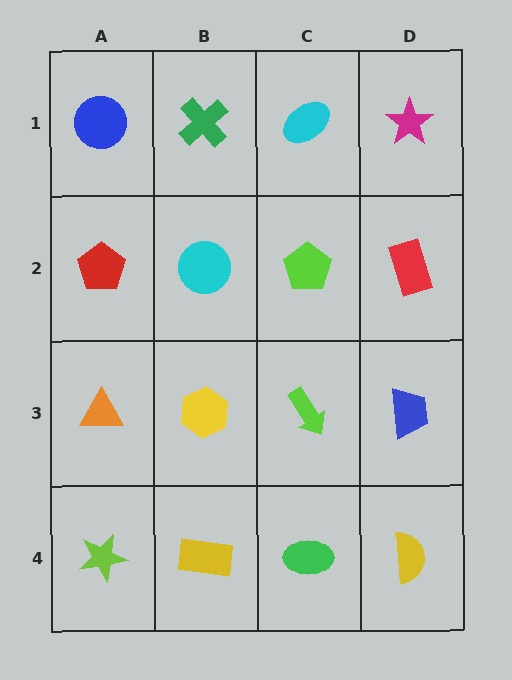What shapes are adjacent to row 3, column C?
A lime pentagon (row 2, column C), a green ellipse (row 4, column C), a yellow hexagon (row 3, column B), a blue trapezoid (row 3, column D).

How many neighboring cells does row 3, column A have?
3.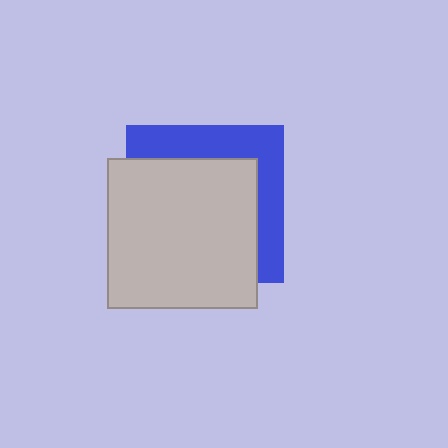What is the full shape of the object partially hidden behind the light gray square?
The partially hidden object is a blue square.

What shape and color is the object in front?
The object in front is a light gray square.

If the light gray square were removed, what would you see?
You would see the complete blue square.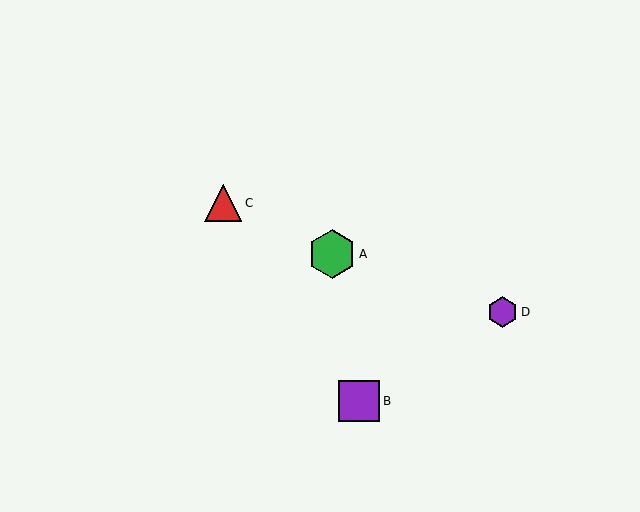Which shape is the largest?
The green hexagon (labeled A) is the largest.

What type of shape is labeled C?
Shape C is a red triangle.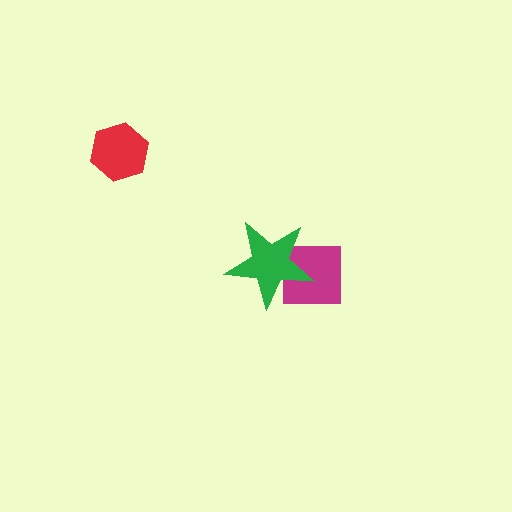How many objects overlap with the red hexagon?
0 objects overlap with the red hexagon.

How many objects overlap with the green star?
1 object overlaps with the green star.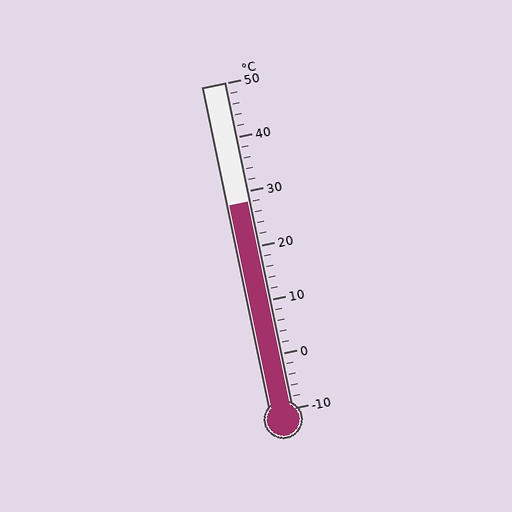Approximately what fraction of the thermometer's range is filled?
The thermometer is filled to approximately 65% of its range.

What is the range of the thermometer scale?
The thermometer scale ranges from -10°C to 50°C.